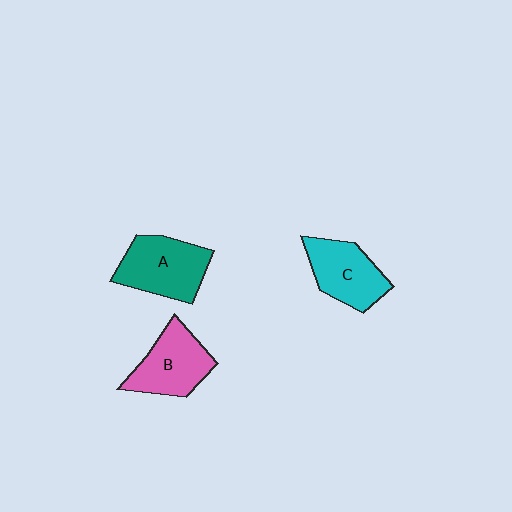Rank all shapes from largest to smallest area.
From largest to smallest: A (teal), B (pink), C (cyan).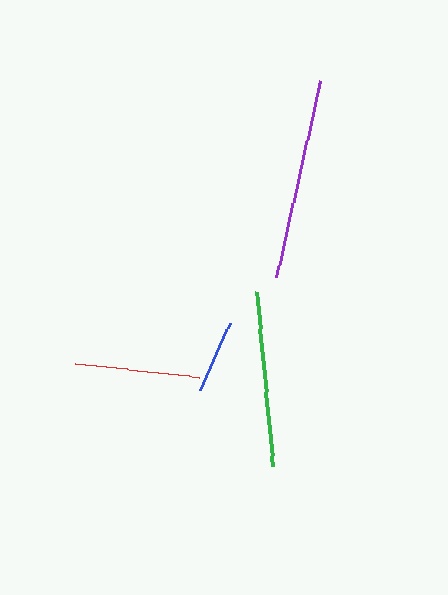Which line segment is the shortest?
The blue line is the shortest at approximately 73 pixels.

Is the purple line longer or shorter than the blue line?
The purple line is longer than the blue line.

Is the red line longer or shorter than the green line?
The green line is longer than the red line.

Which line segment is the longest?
The purple line is the longest at approximately 201 pixels.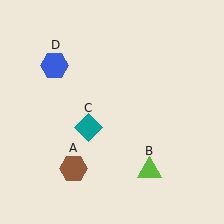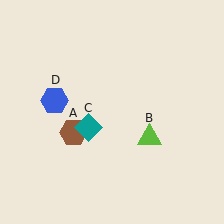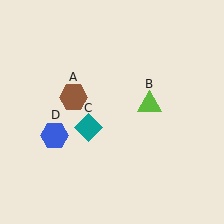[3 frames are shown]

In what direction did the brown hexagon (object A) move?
The brown hexagon (object A) moved up.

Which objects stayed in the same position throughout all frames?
Teal diamond (object C) remained stationary.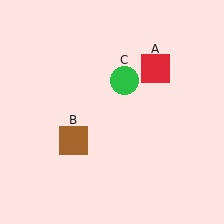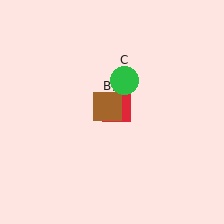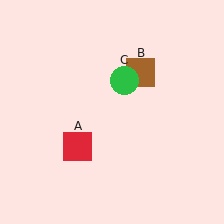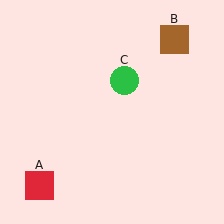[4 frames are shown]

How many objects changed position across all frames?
2 objects changed position: red square (object A), brown square (object B).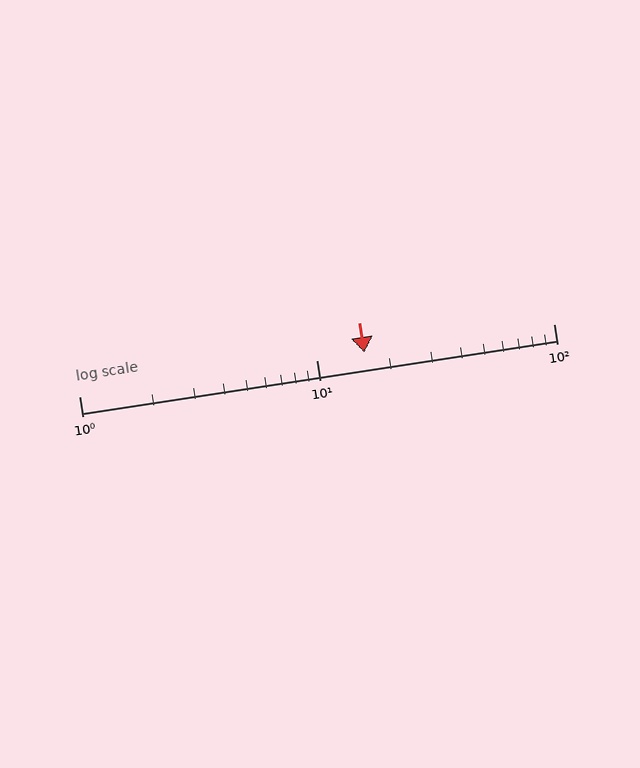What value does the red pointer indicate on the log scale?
The pointer indicates approximately 16.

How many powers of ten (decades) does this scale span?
The scale spans 2 decades, from 1 to 100.